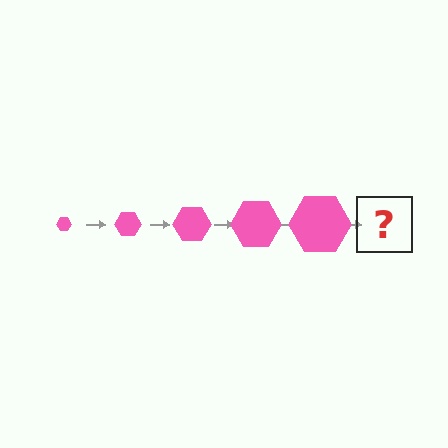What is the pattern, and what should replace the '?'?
The pattern is that the hexagon gets progressively larger each step. The '?' should be a pink hexagon, larger than the previous one.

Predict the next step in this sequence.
The next step is a pink hexagon, larger than the previous one.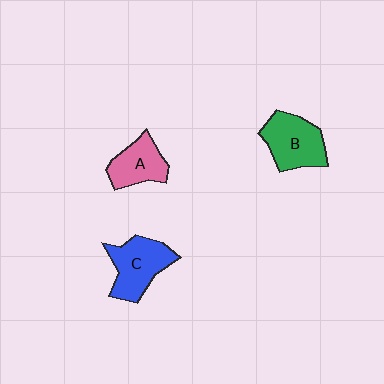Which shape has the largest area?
Shape C (blue).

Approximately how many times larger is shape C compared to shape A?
Approximately 1.3 times.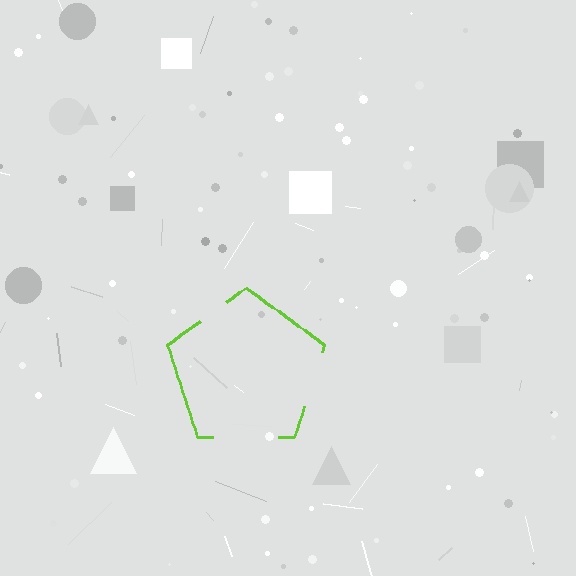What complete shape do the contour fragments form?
The contour fragments form a pentagon.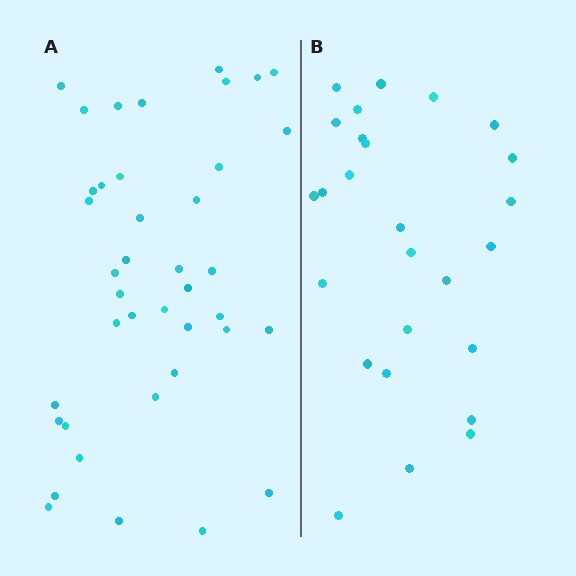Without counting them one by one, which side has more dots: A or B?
Region A (the left region) has more dots.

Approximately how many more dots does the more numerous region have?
Region A has approximately 15 more dots than region B.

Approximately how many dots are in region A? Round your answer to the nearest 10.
About 40 dots.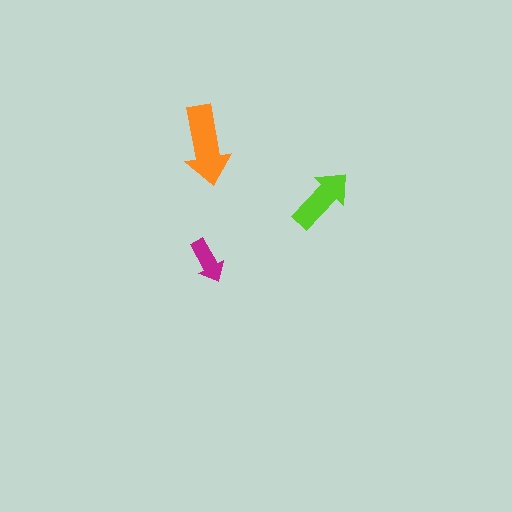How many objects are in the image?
There are 3 objects in the image.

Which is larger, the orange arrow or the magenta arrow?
The orange one.